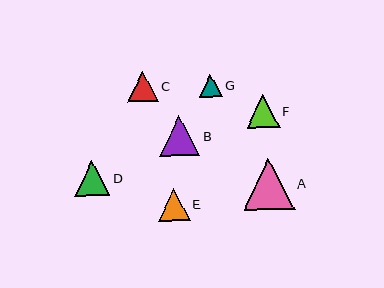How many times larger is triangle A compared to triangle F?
Triangle A is approximately 1.6 times the size of triangle F.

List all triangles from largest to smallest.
From largest to smallest: A, B, D, F, E, C, G.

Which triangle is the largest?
Triangle A is the largest with a size of approximately 51 pixels.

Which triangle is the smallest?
Triangle G is the smallest with a size of approximately 23 pixels.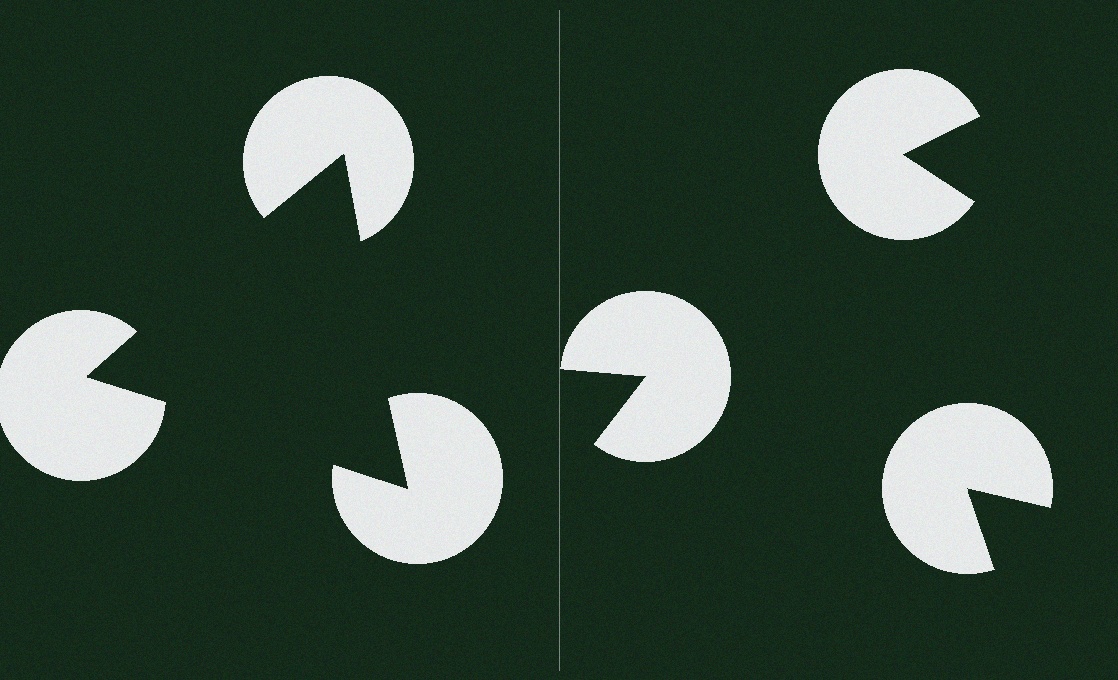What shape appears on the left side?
An illusory triangle.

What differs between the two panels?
The pac-man discs are positioned identically on both sides; only the wedge orientations differ. On the left they align to a triangle; on the right they are misaligned.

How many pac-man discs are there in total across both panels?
6 — 3 on each side.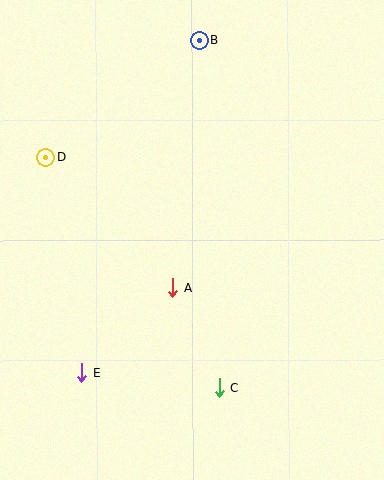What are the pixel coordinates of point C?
Point C is at (219, 388).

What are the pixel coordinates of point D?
Point D is at (45, 158).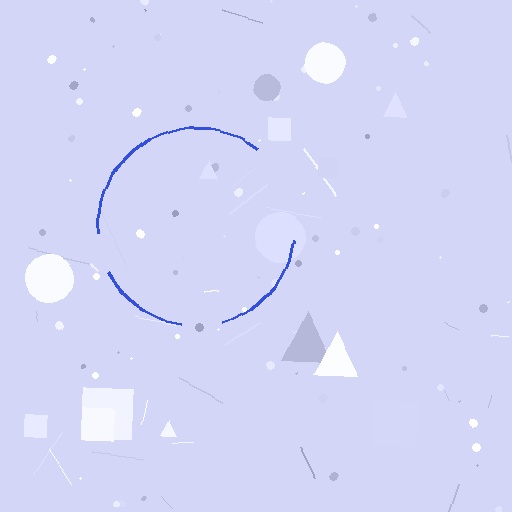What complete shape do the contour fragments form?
The contour fragments form a circle.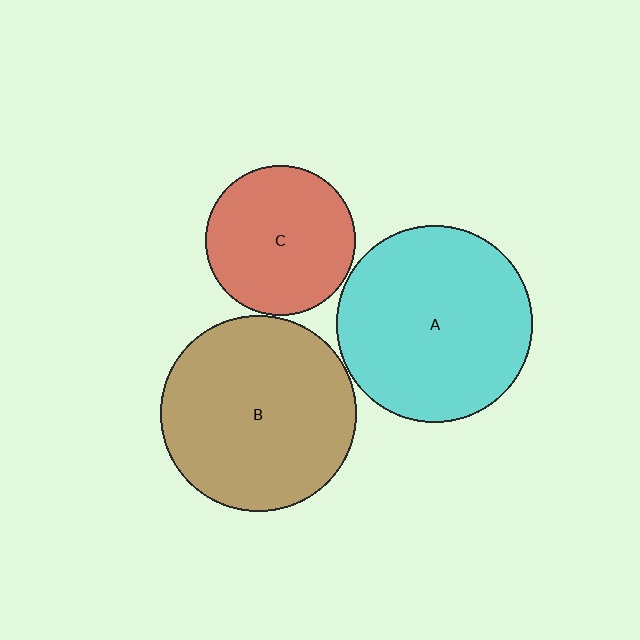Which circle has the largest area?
Circle A (cyan).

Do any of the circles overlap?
No, none of the circles overlap.